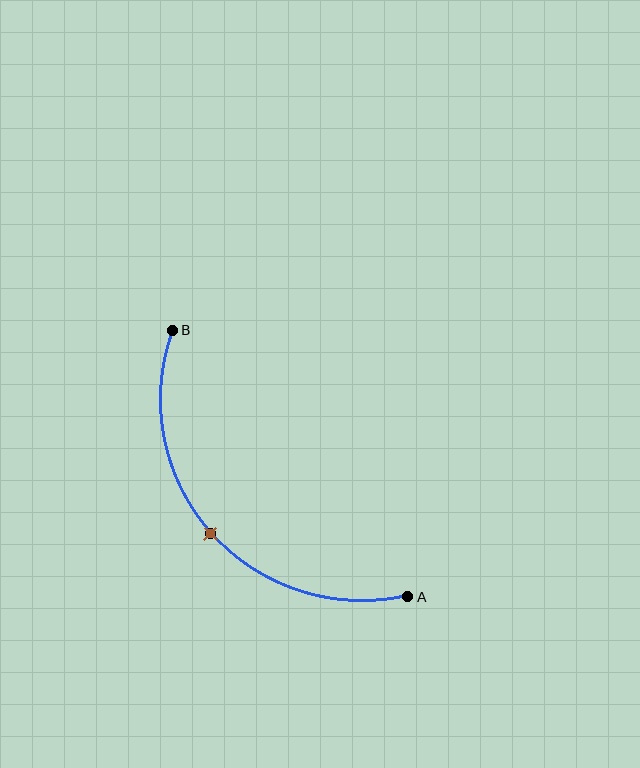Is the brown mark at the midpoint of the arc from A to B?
Yes. The brown mark lies on the arc at equal arc-length from both A and B — it is the arc midpoint.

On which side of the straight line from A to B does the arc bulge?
The arc bulges below and to the left of the straight line connecting A and B.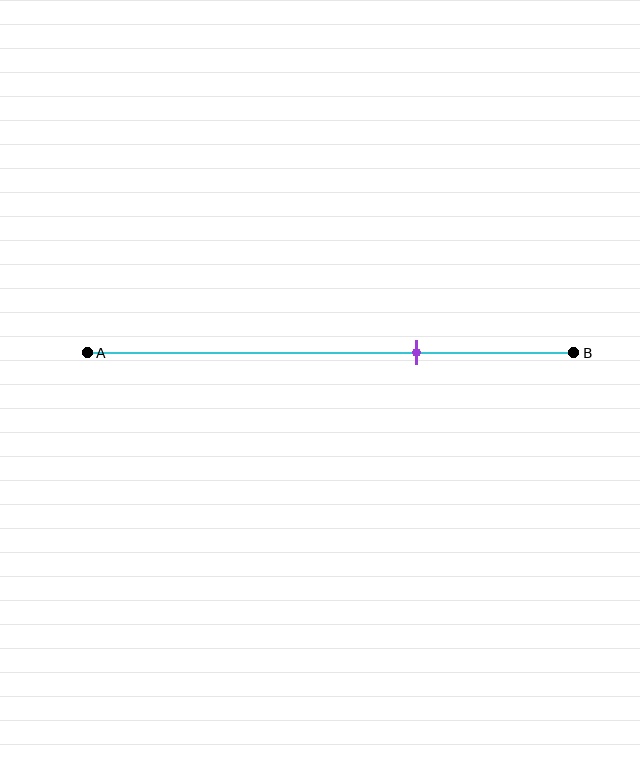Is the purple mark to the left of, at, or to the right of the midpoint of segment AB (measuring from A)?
The purple mark is to the right of the midpoint of segment AB.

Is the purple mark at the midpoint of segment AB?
No, the mark is at about 70% from A, not at the 50% midpoint.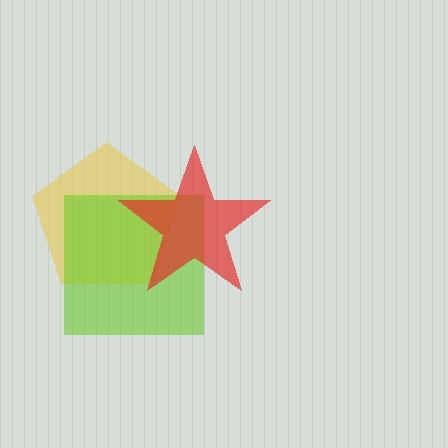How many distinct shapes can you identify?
There are 3 distinct shapes: a yellow pentagon, a lime square, a red star.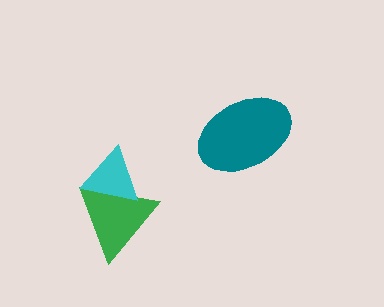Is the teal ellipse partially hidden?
No, no other shape covers it.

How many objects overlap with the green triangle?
1 object overlaps with the green triangle.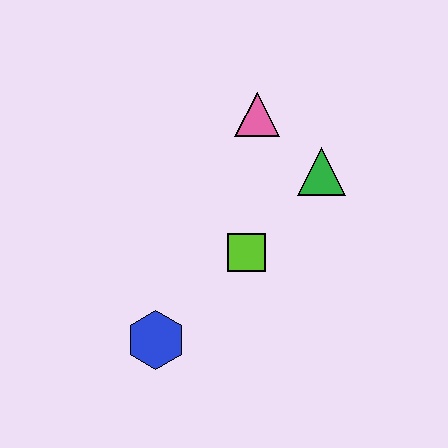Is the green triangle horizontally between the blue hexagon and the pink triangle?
No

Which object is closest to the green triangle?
The pink triangle is closest to the green triangle.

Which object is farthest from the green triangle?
The blue hexagon is farthest from the green triangle.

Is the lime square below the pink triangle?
Yes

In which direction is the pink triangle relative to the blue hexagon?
The pink triangle is above the blue hexagon.